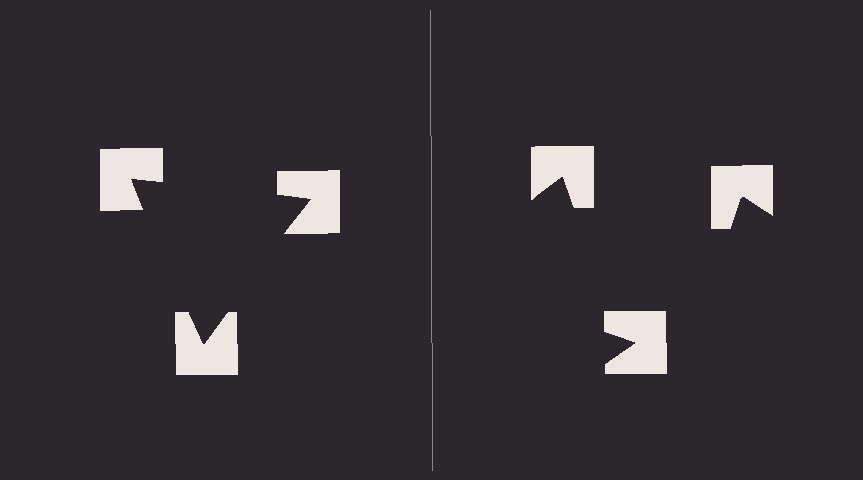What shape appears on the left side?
An illusory triangle.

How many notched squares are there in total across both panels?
6 — 3 on each side.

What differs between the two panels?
The notched squares are positioned identically on both sides; only the wedge orientations differ. On the left they align to a triangle; on the right they are misaligned.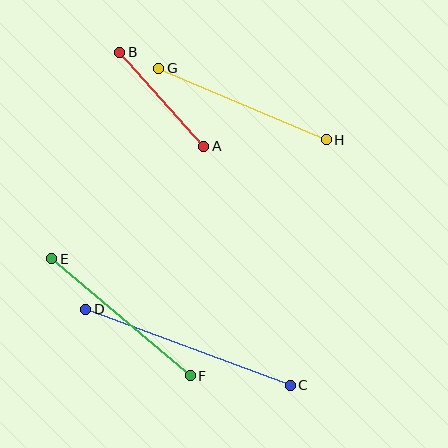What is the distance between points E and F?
The distance is approximately 181 pixels.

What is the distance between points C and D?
The distance is approximately 218 pixels.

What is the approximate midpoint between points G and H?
The midpoint is at approximately (242, 104) pixels.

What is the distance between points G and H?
The distance is approximately 182 pixels.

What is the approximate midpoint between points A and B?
The midpoint is at approximately (162, 99) pixels.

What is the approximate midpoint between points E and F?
The midpoint is at approximately (121, 317) pixels.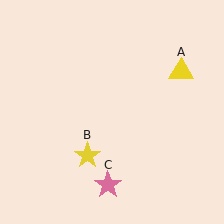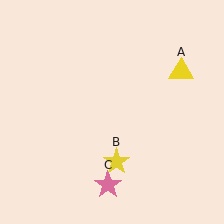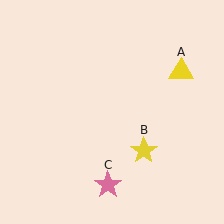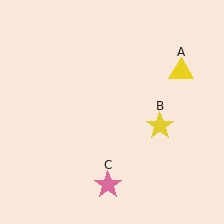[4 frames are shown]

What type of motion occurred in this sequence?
The yellow star (object B) rotated counterclockwise around the center of the scene.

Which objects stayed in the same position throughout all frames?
Yellow triangle (object A) and pink star (object C) remained stationary.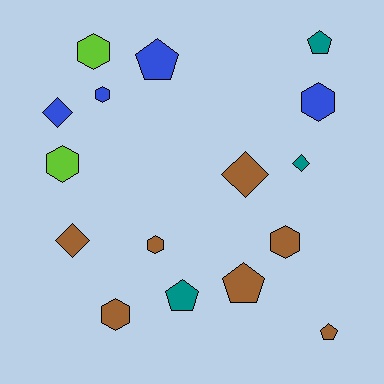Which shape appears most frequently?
Hexagon, with 7 objects.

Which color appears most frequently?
Brown, with 7 objects.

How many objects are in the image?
There are 16 objects.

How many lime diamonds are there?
There are no lime diamonds.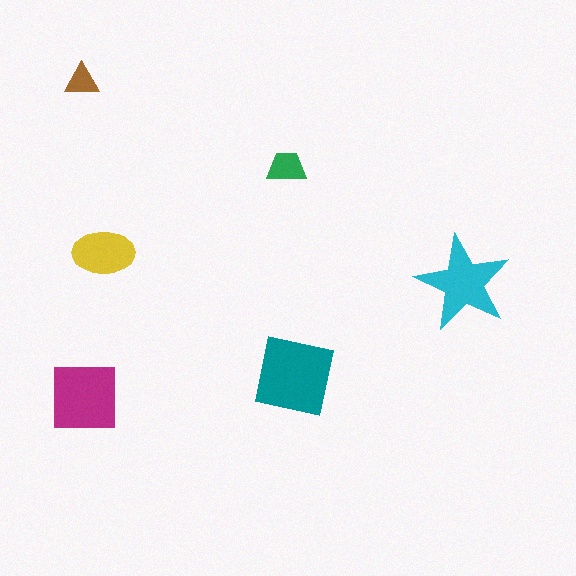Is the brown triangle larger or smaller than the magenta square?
Smaller.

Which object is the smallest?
The brown triangle.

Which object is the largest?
The teal square.